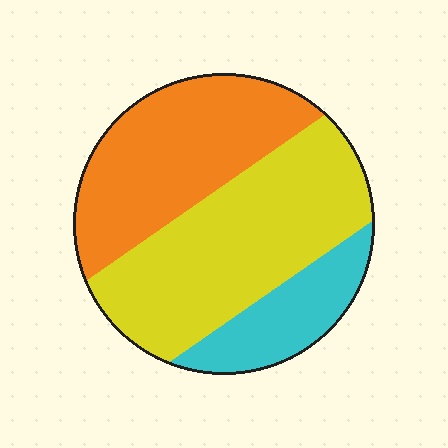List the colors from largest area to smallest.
From largest to smallest: yellow, orange, cyan.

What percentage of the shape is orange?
Orange takes up about three eighths (3/8) of the shape.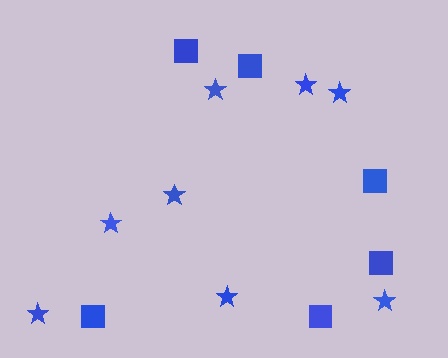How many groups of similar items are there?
There are 2 groups: one group of stars (8) and one group of squares (6).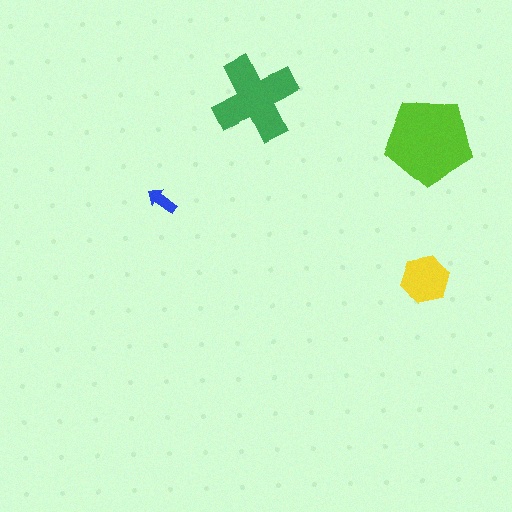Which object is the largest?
The lime pentagon.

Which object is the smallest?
The blue arrow.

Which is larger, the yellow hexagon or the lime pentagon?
The lime pentagon.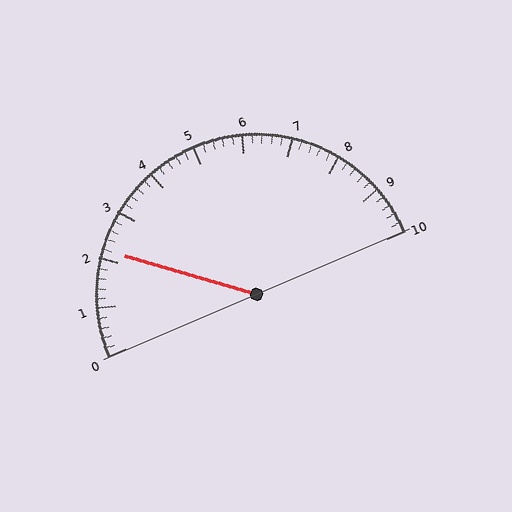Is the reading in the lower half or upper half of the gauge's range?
The reading is in the lower half of the range (0 to 10).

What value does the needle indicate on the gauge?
The needle indicates approximately 2.2.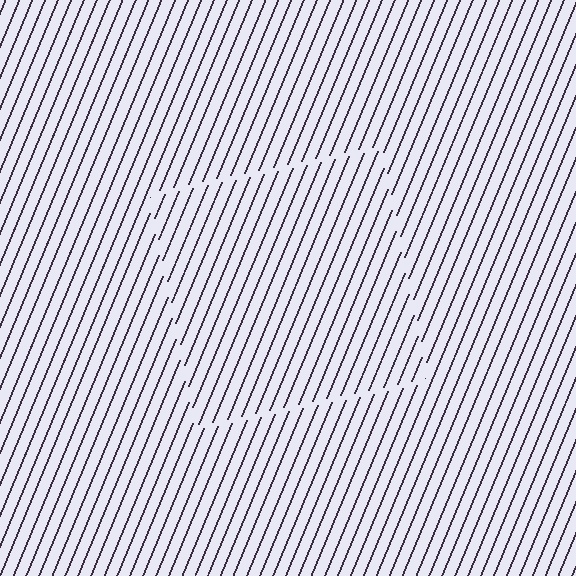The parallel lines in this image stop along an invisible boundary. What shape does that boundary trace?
An illusory square. The interior of the shape contains the same grating, shifted by half a period — the contour is defined by the phase discontinuity where line-ends from the inner and outer gratings abut.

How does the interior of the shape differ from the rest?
The interior of the shape contains the same grating, shifted by half a period — the contour is defined by the phase discontinuity where line-ends from the inner and outer gratings abut.